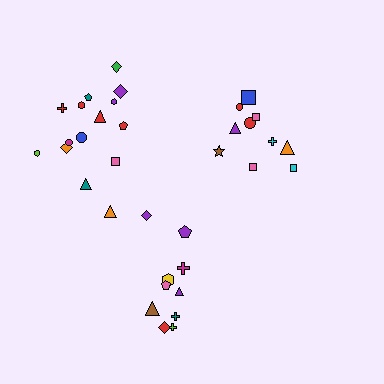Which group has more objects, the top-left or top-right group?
The top-left group.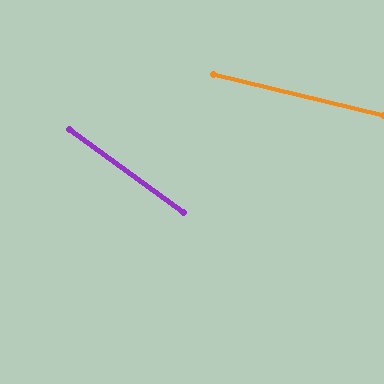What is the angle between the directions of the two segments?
Approximately 23 degrees.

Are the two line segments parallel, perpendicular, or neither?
Neither parallel nor perpendicular — they differ by about 23°.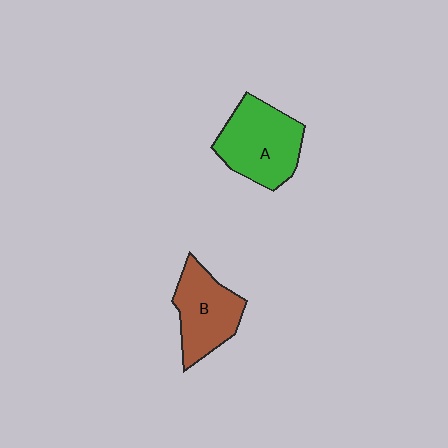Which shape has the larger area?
Shape A (green).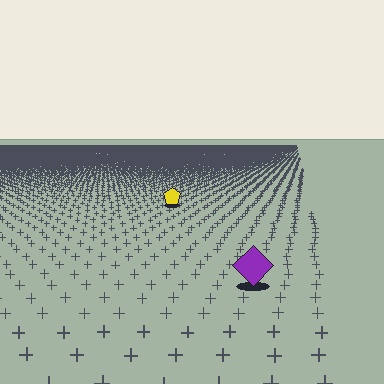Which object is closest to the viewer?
The purple diamond is closest. The texture marks near it are larger and more spread out.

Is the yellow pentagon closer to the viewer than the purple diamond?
No. The purple diamond is closer — you can tell from the texture gradient: the ground texture is coarser near it.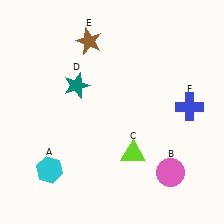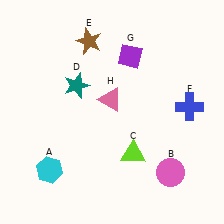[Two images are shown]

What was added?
A purple diamond (G), a pink triangle (H) were added in Image 2.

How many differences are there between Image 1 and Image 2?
There are 2 differences between the two images.